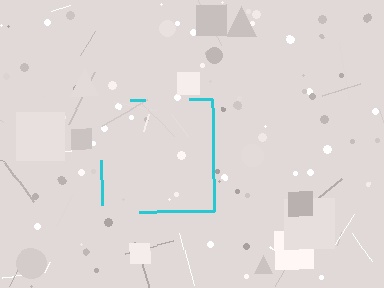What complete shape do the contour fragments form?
The contour fragments form a square.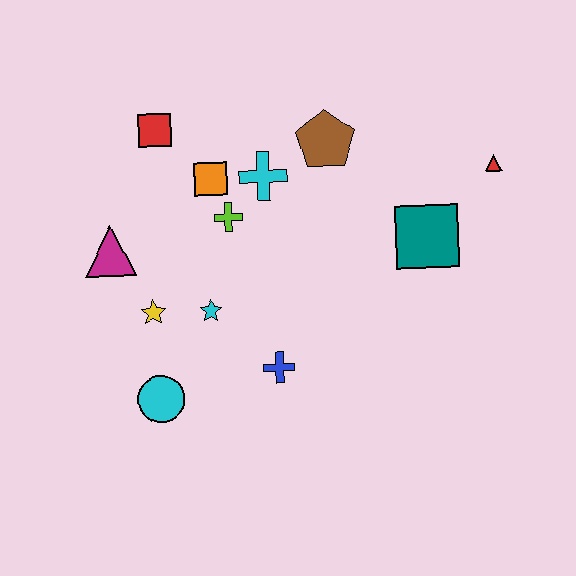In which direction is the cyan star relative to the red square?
The cyan star is below the red square.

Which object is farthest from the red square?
The red triangle is farthest from the red square.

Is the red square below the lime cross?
No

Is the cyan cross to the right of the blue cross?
No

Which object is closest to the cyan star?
The yellow star is closest to the cyan star.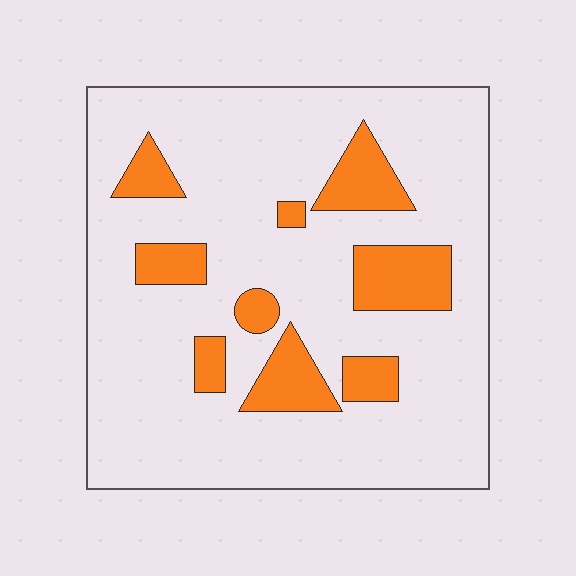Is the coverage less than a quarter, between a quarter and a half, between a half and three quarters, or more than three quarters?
Less than a quarter.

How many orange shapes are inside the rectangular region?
9.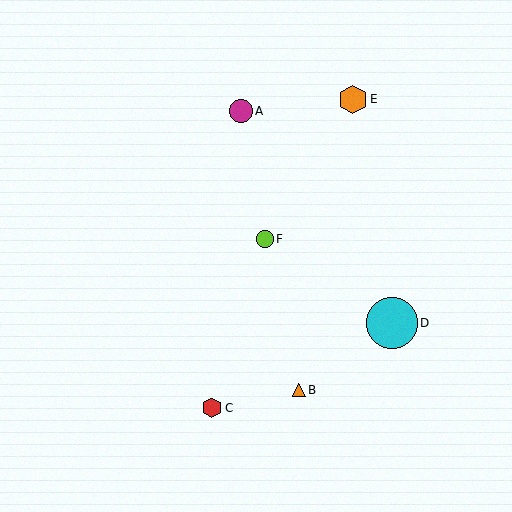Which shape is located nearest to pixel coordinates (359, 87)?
The orange hexagon (labeled E) at (353, 99) is nearest to that location.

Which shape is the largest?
The cyan circle (labeled D) is the largest.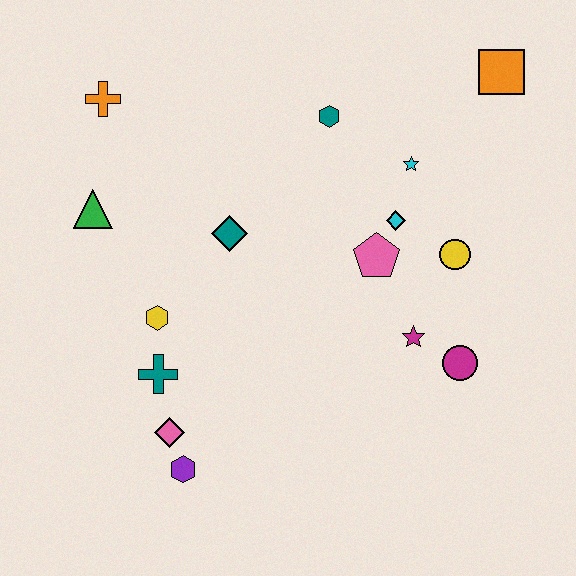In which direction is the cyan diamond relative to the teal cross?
The cyan diamond is to the right of the teal cross.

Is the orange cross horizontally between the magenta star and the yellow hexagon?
No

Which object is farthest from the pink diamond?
The orange square is farthest from the pink diamond.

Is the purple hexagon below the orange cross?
Yes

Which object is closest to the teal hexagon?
The cyan star is closest to the teal hexagon.